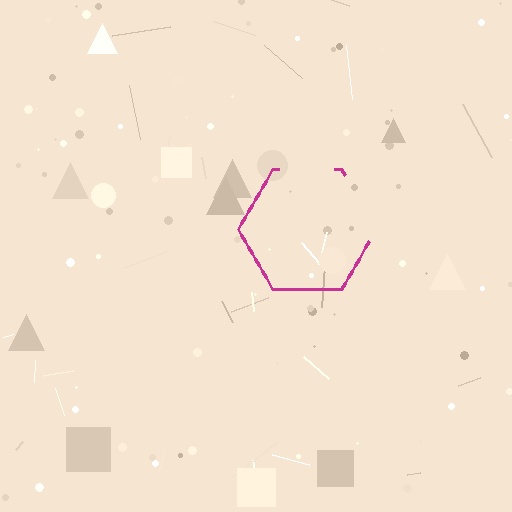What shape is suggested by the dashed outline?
The dashed outline suggests a hexagon.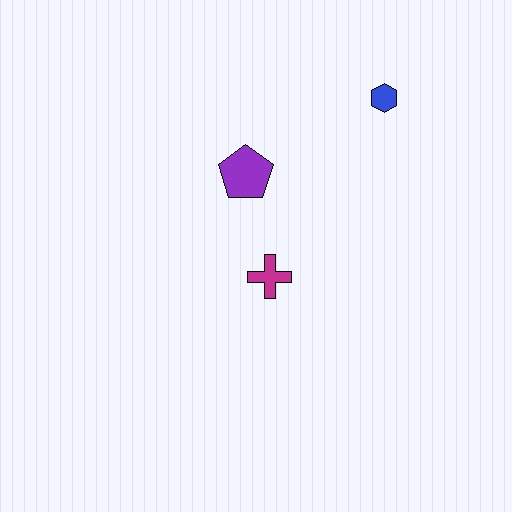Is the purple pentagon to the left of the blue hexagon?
Yes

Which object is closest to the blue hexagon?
The purple pentagon is closest to the blue hexagon.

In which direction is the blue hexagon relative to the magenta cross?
The blue hexagon is above the magenta cross.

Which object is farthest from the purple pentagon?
The blue hexagon is farthest from the purple pentagon.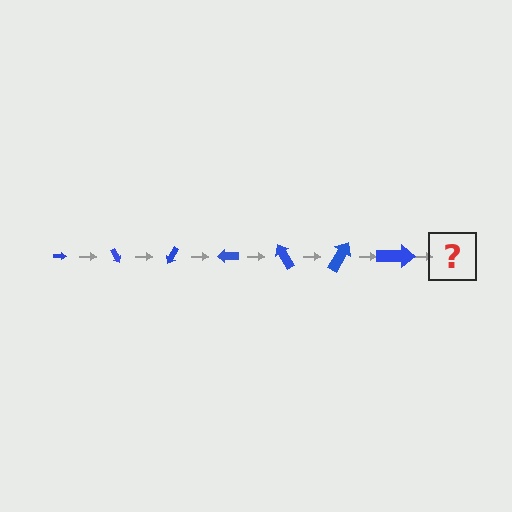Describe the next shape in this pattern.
It should be an arrow, larger than the previous one and rotated 420 degrees from the start.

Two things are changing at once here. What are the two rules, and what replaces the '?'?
The two rules are that the arrow grows larger each step and it rotates 60 degrees each step. The '?' should be an arrow, larger than the previous one and rotated 420 degrees from the start.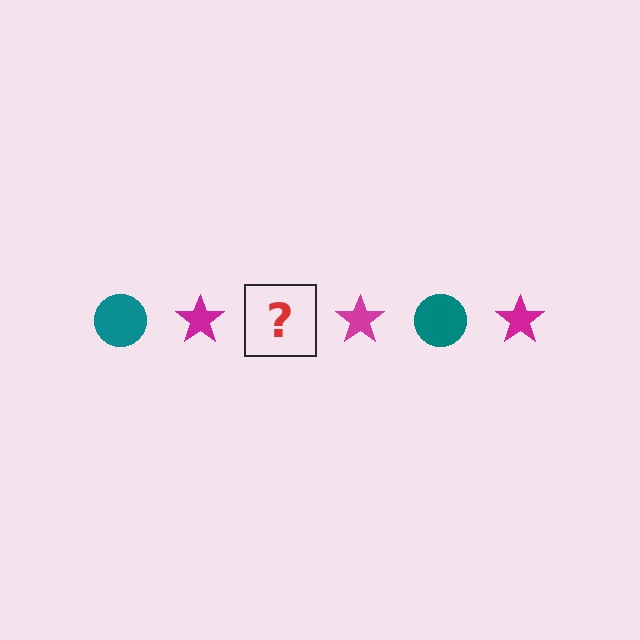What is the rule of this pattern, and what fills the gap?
The rule is that the pattern alternates between teal circle and magenta star. The gap should be filled with a teal circle.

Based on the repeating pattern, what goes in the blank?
The blank should be a teal circle.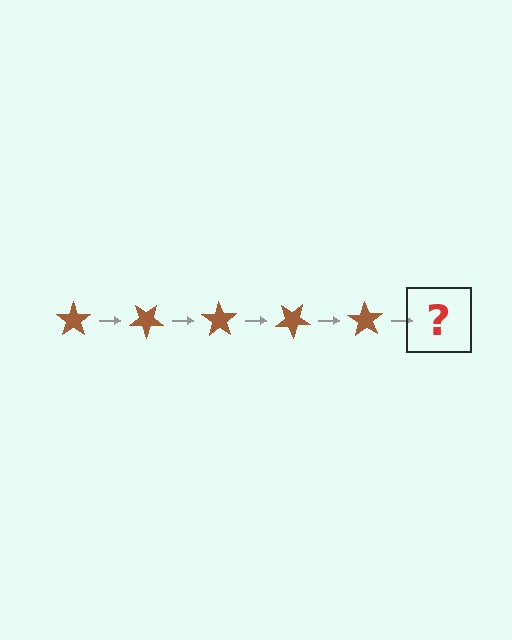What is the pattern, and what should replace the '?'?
The pattern is that the star rotates 35 degrees each step. The '?' should be a brown star rotated 175 degrees.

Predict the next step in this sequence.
The next step is a brown star rotated 175 degrees.